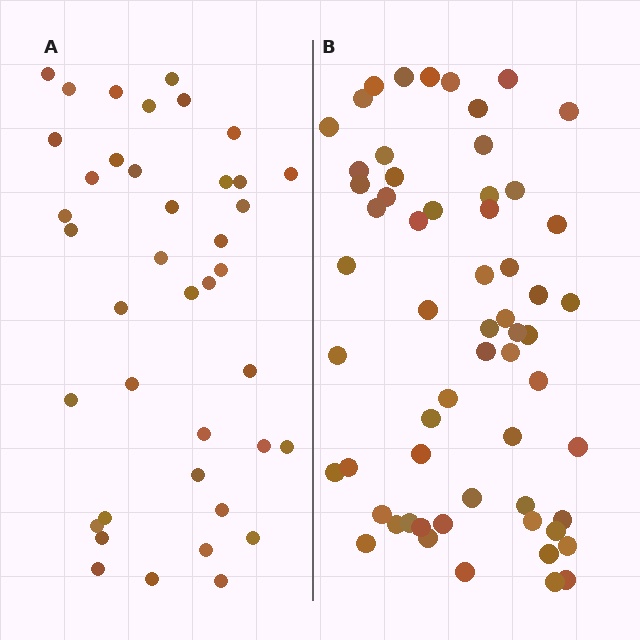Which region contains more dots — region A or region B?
Region B (the right region) has more dots.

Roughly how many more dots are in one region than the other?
Region B has approximately 20 more dots than region A.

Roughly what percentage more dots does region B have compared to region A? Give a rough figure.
About 50% more.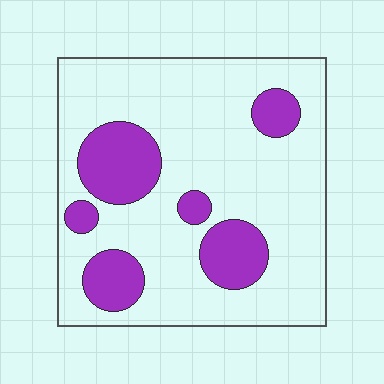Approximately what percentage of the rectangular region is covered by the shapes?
Approximately 25%.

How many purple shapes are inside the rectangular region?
6.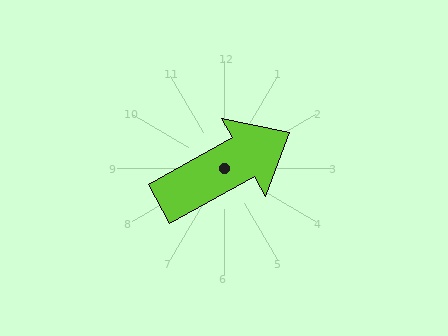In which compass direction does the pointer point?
Northeast.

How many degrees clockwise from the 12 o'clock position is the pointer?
Approximately 61 degrees.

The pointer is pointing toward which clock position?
Roughly 2 o'clock.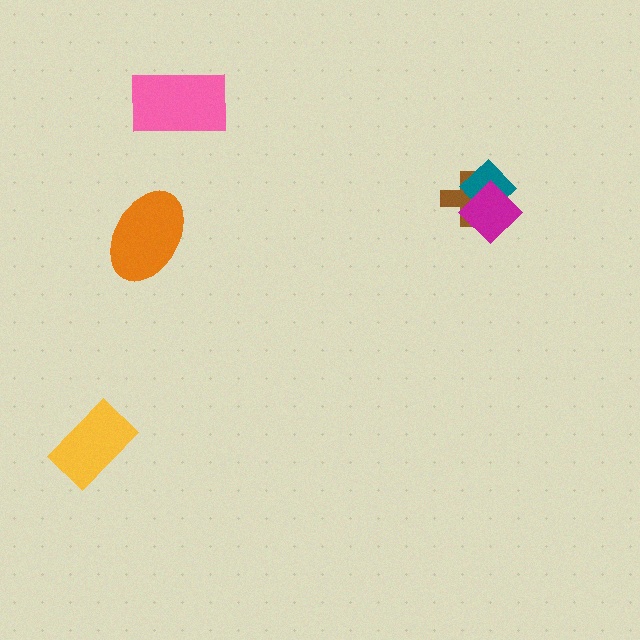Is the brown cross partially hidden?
Yes, it is partially covered by another shape.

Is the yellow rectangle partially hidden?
No, no other shape covers it.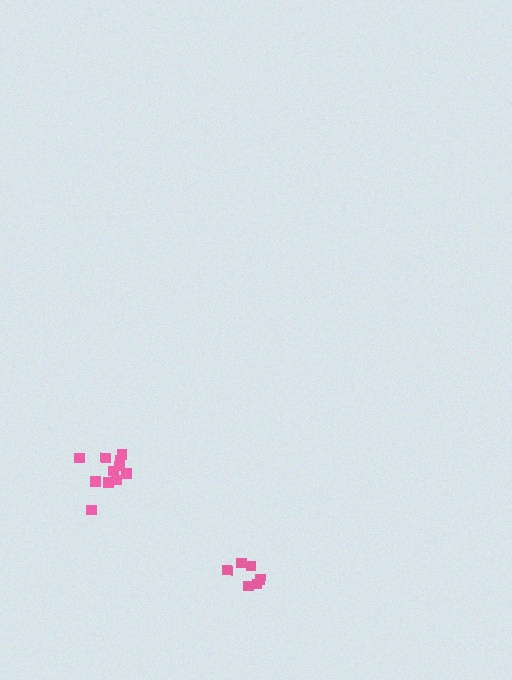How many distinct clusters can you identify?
There are 2 distinct clusters.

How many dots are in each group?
Group 1: 11 dots, Group 2: 6 dots (17 total).